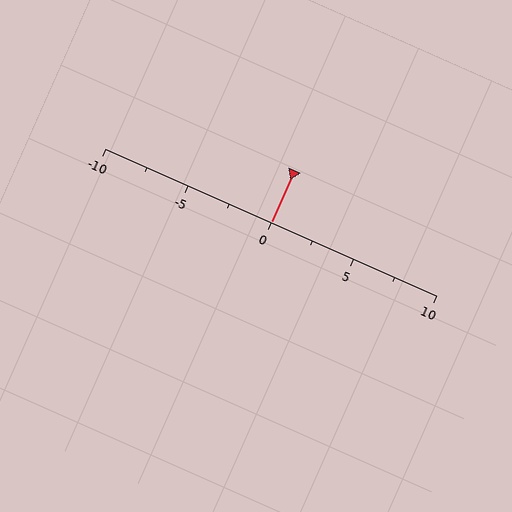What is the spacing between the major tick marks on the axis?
The major ticks are spaced 5 apart.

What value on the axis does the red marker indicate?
The marker indicates approximately 0.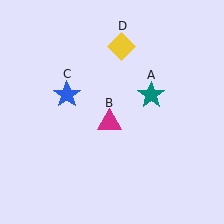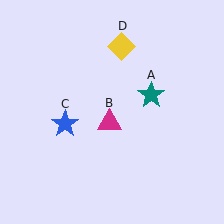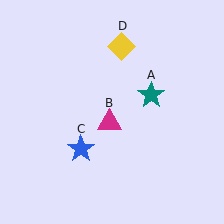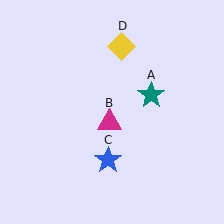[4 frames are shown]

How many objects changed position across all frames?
1 object changed position: blue star (object C).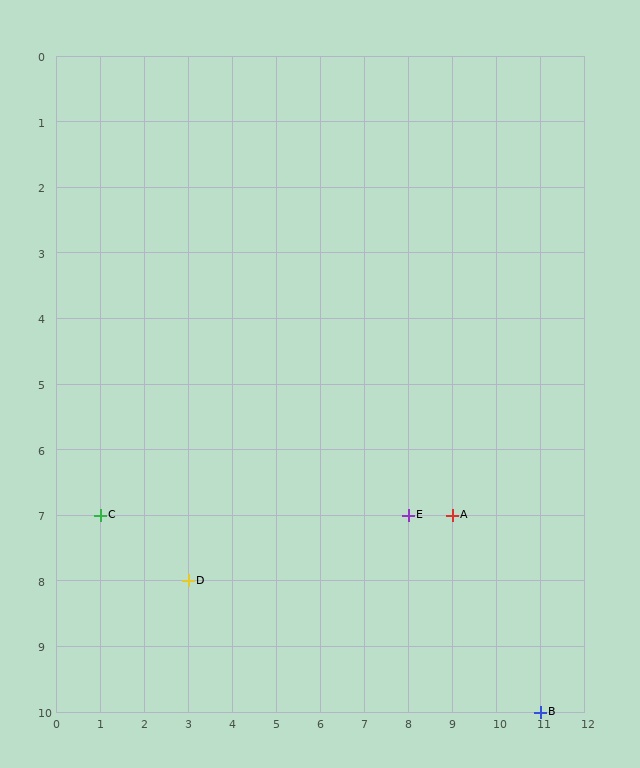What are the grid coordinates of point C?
Point C is at grid coordinates (1, 7).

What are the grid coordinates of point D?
Point D is at grid coordinates (3, 8).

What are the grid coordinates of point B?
Point B is at grid coordinates (11, 10).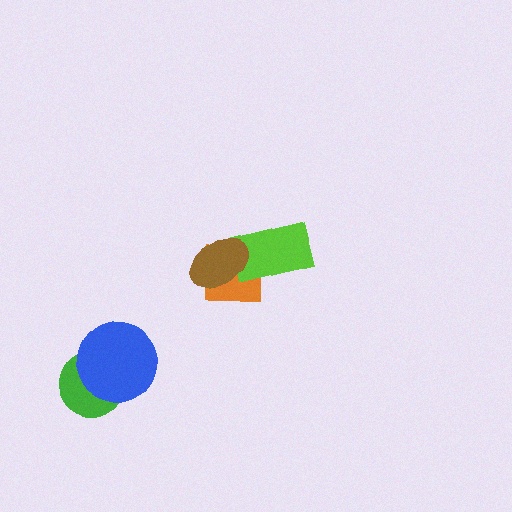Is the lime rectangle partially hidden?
Yes, it is partially covered by another shape.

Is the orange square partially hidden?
Yes, it is partially covered by another shape.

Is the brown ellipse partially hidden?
No, no other shape covers it.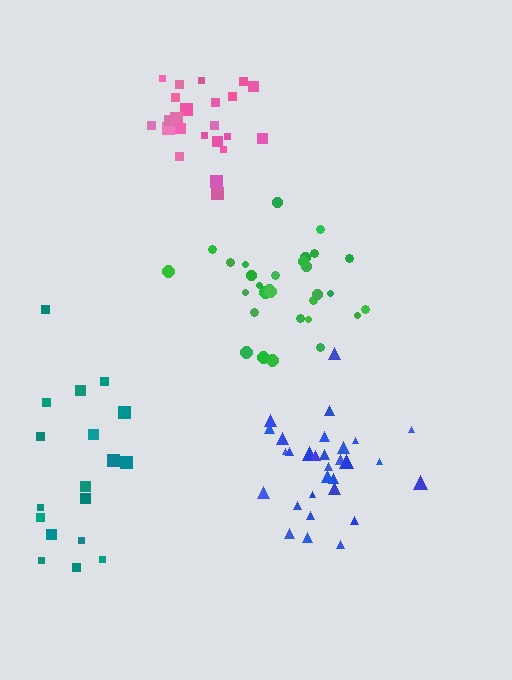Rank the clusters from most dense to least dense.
blue, pink, green, teal.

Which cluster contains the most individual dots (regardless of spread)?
Blue (30).